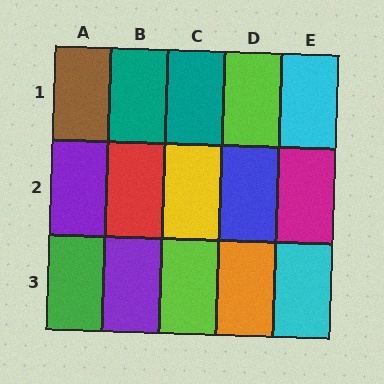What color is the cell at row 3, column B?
Purple.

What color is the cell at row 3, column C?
Lime.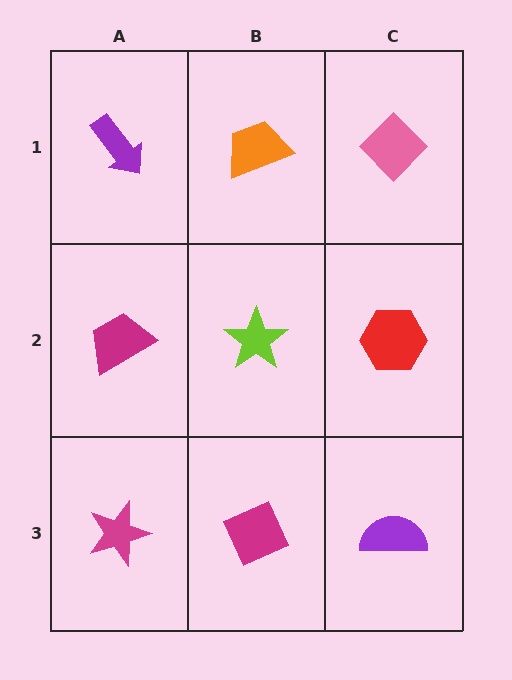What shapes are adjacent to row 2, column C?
A pink diamond (row 1, column C), a purple semicircle (row 3, column C), a lime star (row 2, column B).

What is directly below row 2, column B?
A magenta diamond.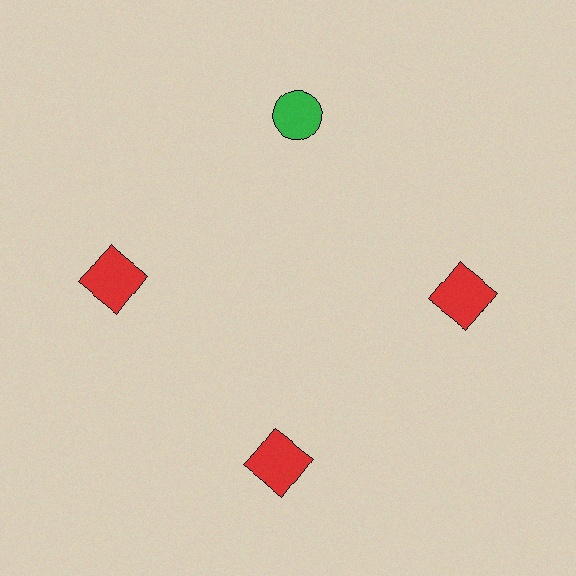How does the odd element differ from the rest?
It differs in both color (green instead of red) and shape (circle instead of square).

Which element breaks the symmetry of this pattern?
The green circle at roughly the 12 o'clock position breaks the symmetry. All other shapes are red squares.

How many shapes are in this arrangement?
There are 4 shapes arranged in a ring pattern.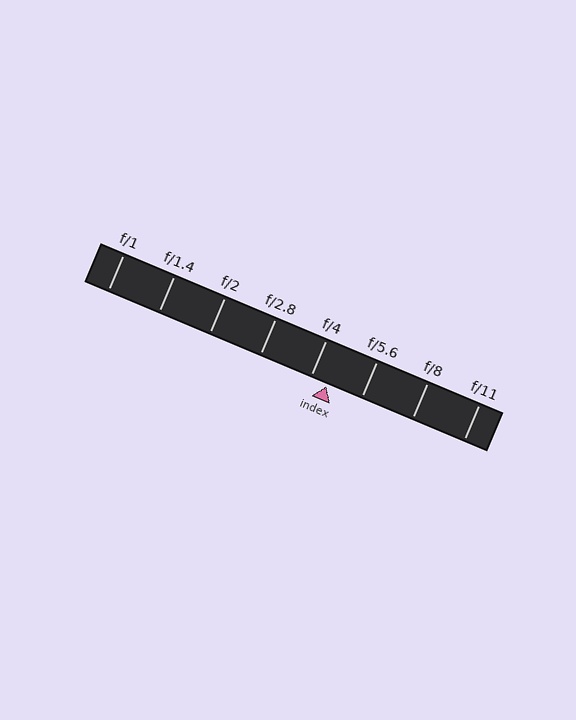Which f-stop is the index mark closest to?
The index mark is closest to f/4.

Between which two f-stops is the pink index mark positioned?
The index mark is between f/4 and f/5.6.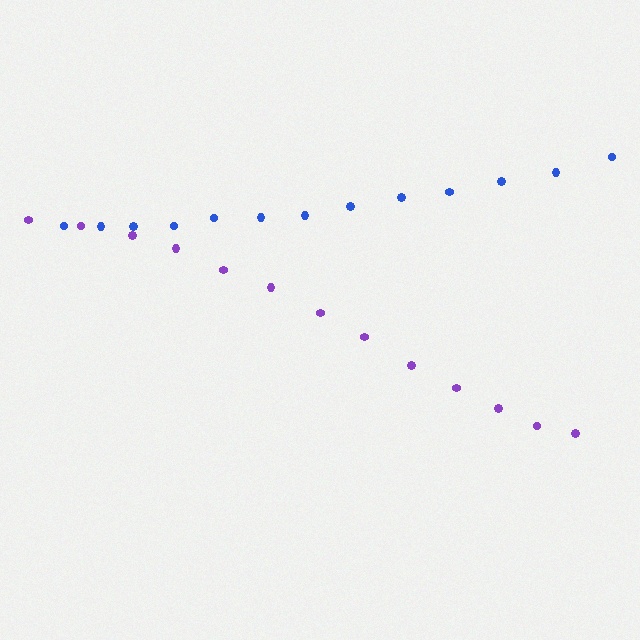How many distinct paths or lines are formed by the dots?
There are 2 distinct paths.